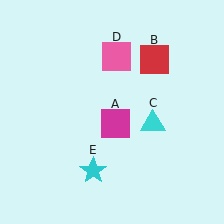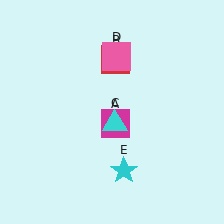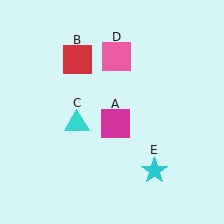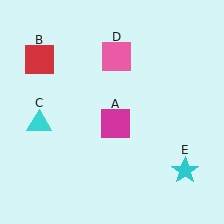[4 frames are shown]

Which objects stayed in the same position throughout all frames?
Magenta square (object A) and pink square (object D) remained stationary.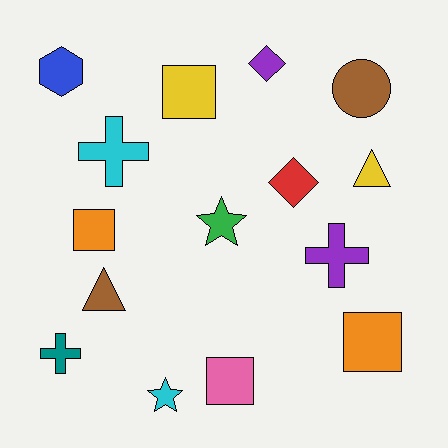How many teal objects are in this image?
There is 1 teal object.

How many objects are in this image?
There are 15 objects.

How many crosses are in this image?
There are 3 crosses.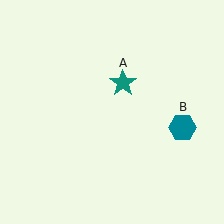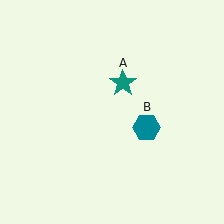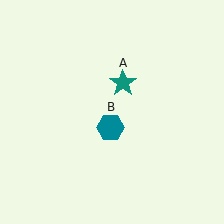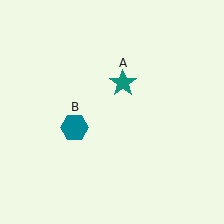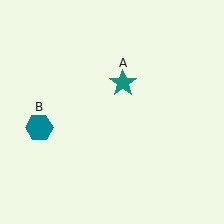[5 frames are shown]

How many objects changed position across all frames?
1 object changed position: teal hexagon (object B).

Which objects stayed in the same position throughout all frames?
Teal star (object A) remained stationary.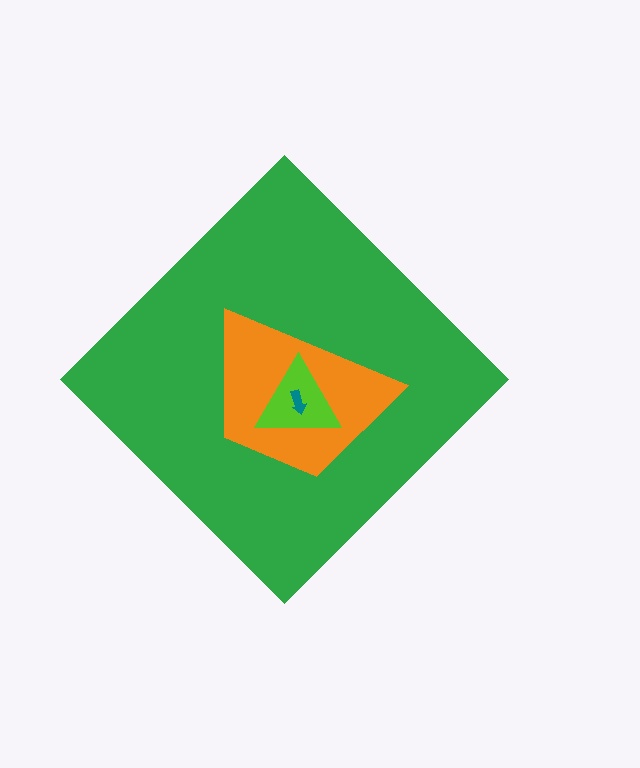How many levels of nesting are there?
4.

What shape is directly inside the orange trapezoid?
The lime triangle.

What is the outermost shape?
The green diamond.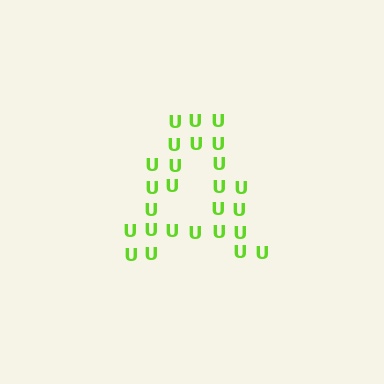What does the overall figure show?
The overall figure shows the letter A.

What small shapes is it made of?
It is made of small letter U's.